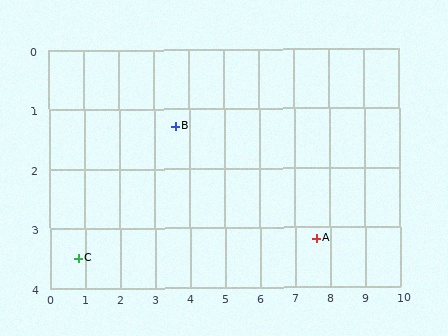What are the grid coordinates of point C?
Point C is at approximately (0.8, 3.5).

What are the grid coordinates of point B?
Point B is at approximately (3.6, 1.3).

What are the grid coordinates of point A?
Point A is at approximately (7.6, 3.2).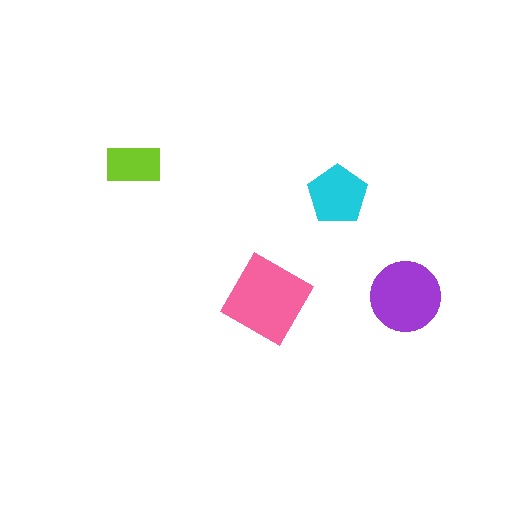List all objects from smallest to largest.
The lime rectangle, the cyan pentagon, the purple circle, the pink diamond.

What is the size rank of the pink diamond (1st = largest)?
1st.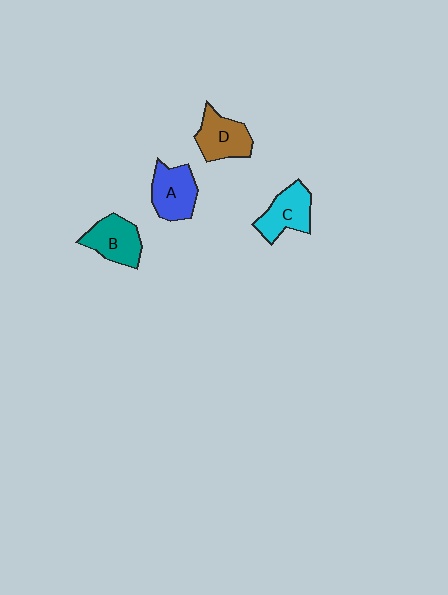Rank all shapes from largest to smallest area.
From largest to smallest: A (blue), B (teal), D (brown), C (cyan).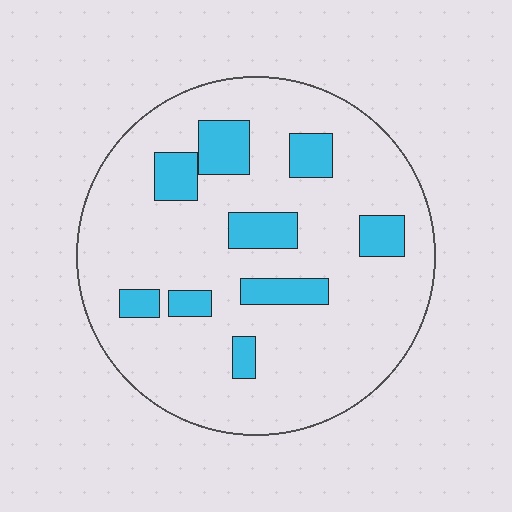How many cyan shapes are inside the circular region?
9.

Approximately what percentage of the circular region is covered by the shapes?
Approximately 15%.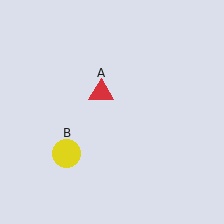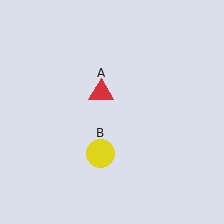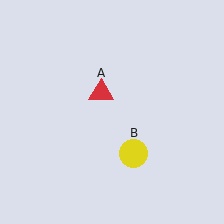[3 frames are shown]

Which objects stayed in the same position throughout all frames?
Red triangle (object A) remained stationary.